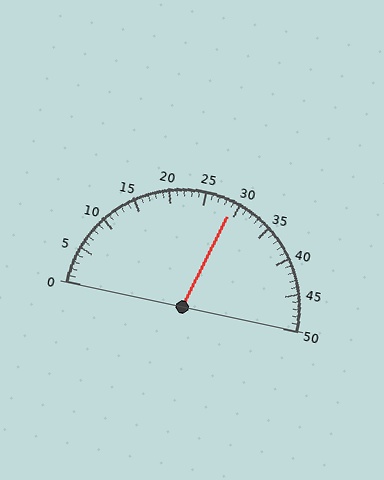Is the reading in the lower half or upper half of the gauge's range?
The reading is in the upper half of the range (0 to 50).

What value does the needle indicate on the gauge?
The needle indicates approximately 29.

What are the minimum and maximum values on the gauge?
The gauge ranges from 0 to 50.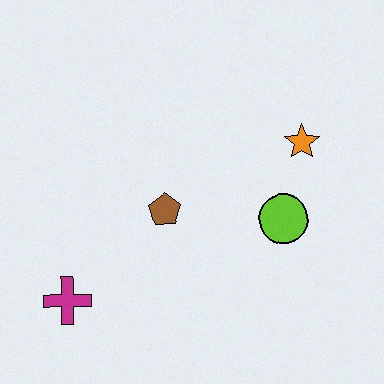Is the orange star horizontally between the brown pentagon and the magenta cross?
No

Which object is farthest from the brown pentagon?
The orange star is farthest from the brown pentagon.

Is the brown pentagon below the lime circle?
No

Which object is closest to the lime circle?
The orange star is closest to the lime circle.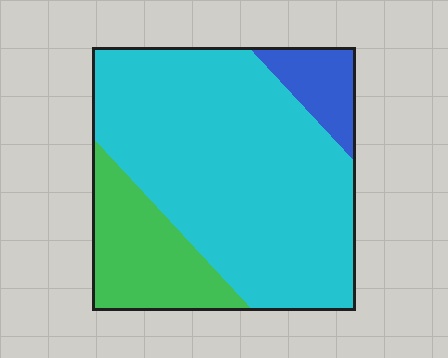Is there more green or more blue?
Green.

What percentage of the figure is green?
Green takes up about one fifth (1/5) of the figure.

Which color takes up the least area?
Blue, at roughly 10%.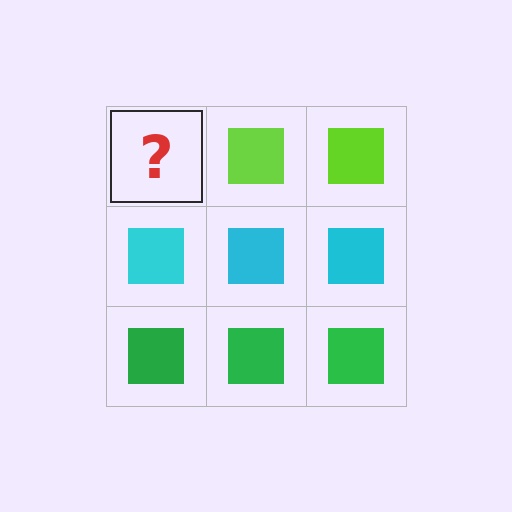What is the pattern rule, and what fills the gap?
The rule is that each row has a consistent color. The gap should be filled with a lime square.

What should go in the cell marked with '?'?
The missing cell should contain a lime square.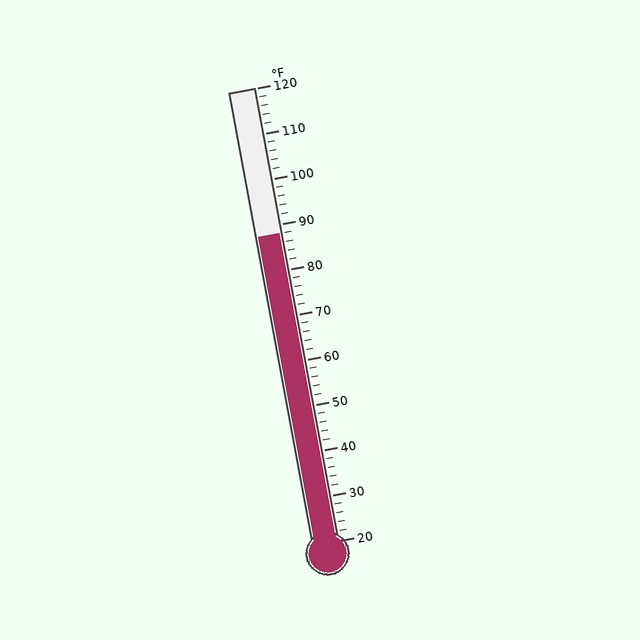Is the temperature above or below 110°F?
The temperature is below 110°F.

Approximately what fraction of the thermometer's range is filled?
The thermometer is filled to approximately 70% of its range.